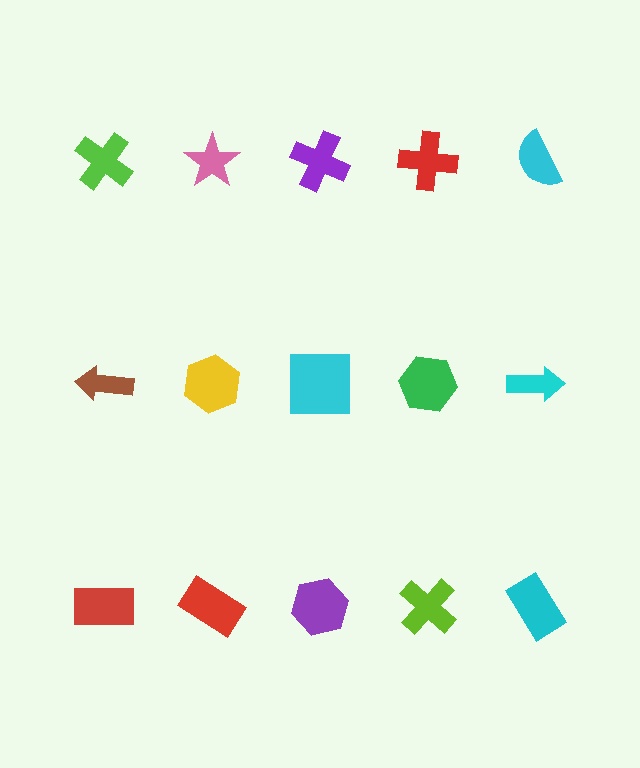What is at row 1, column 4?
A red cross.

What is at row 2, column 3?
A cyan square.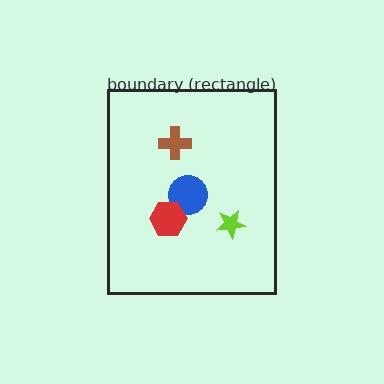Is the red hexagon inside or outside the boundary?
Inside.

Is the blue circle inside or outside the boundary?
Inside.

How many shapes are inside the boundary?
4 inside, 0 outside.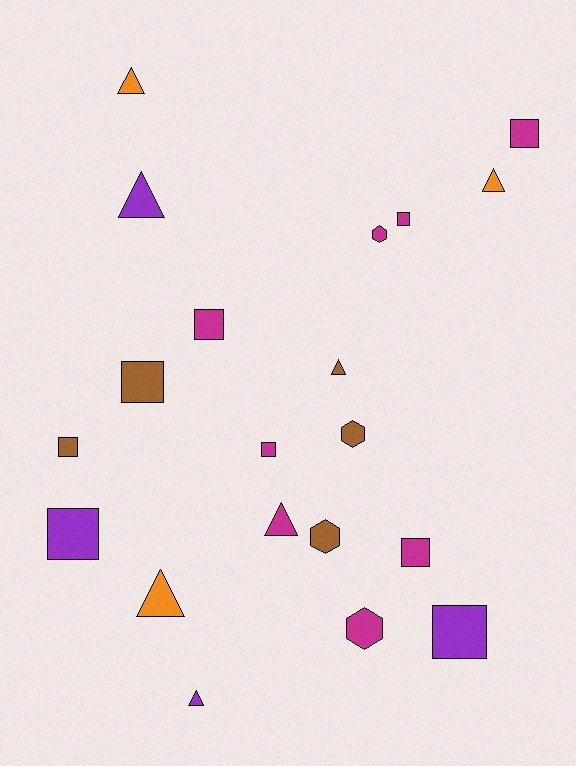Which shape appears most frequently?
Square, with 9 objects.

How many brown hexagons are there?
There are 2 brown hexagons.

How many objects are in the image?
There are 20 objects.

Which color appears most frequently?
Magenta, with 8 objects.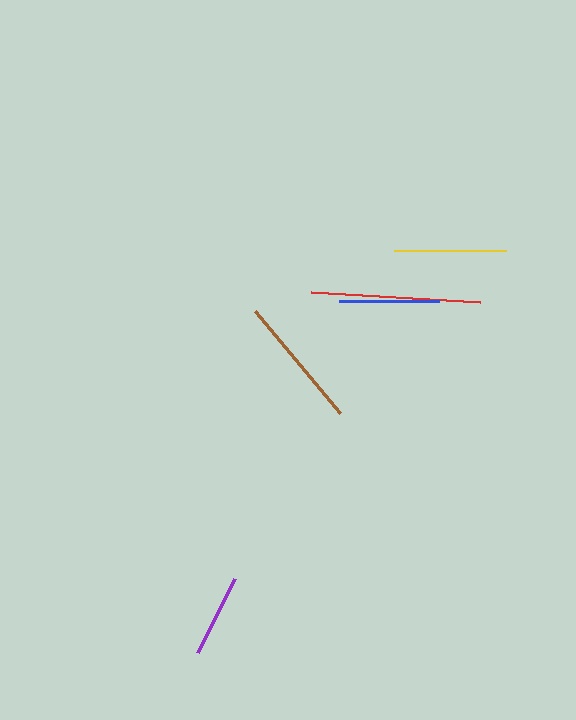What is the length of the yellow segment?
The yellow segment is approximately 111 pixels long.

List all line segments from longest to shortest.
From longest to shortest: red, brown, yellow, blue, purple.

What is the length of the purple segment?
The purple segment is approximately 82 pixels long.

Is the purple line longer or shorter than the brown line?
The brown line is longer than the purple line.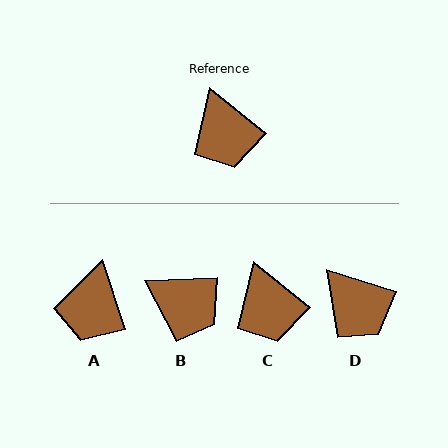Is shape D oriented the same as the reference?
No, it is off by about 22 degrees.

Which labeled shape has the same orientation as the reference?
C.